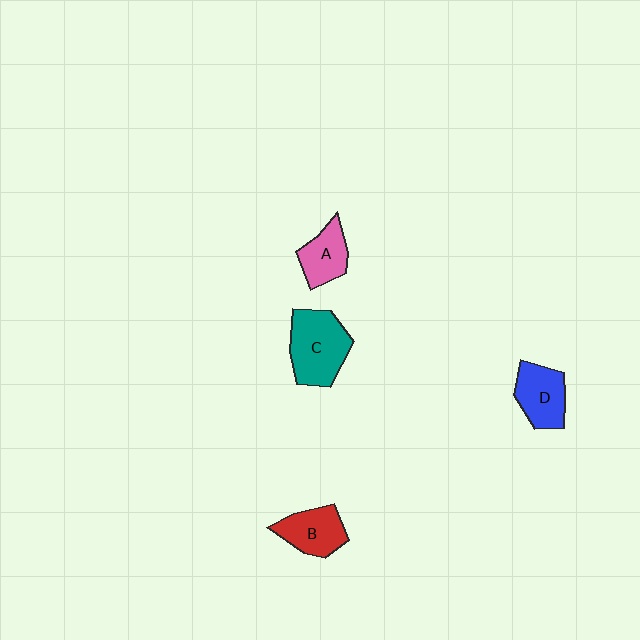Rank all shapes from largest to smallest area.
From largest to smallest: C (teal), D (blue), B (red), A (pink).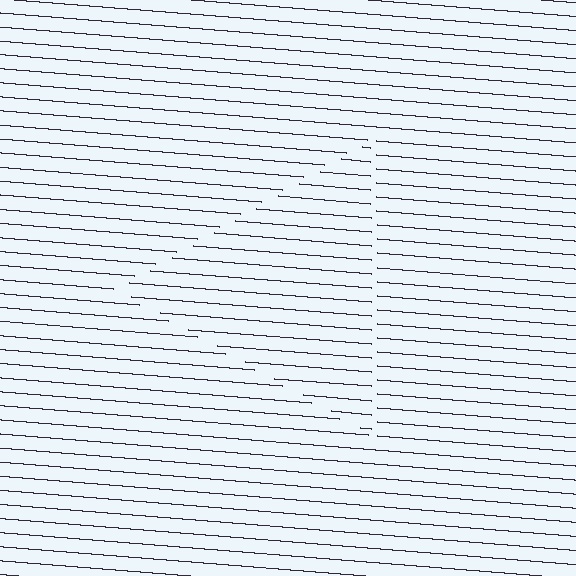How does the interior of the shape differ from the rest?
The interior of the shape contains the same grating, shifted by half a period — the contour is defined by the phase discontinuity where line-ends from the inner and outer gratings abut.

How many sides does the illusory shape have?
3 sides — the line-ends trace a triangle.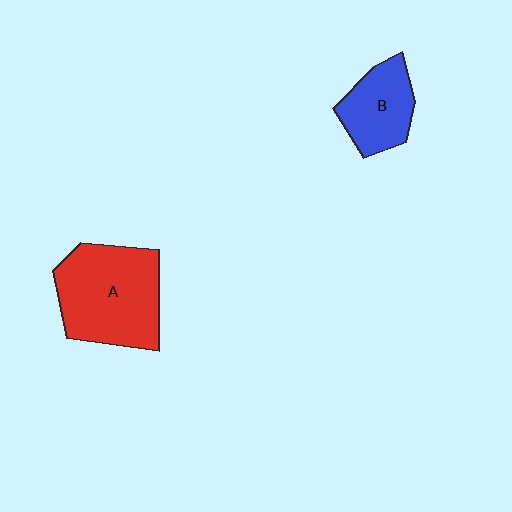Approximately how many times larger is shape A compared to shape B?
Approximately 1.8 times.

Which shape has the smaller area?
Shape B (blue).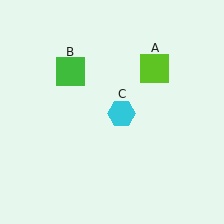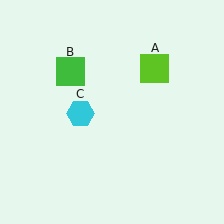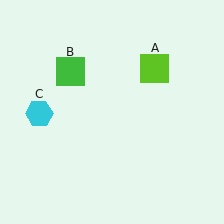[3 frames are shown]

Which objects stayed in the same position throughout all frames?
Lime square (object A) and green square (object B) remained stationary.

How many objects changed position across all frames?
1 object changed position: cyan hexagon (object C).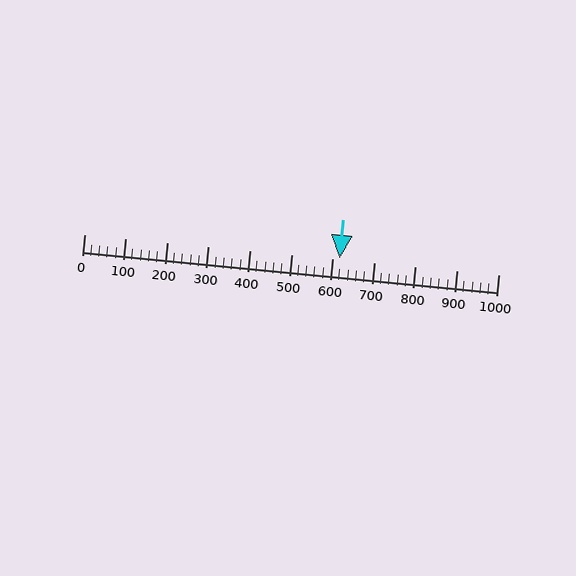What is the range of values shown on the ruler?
The ruler shows values from 0 to 1000.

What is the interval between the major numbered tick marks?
The major tick marks are spaced 100 units apart.